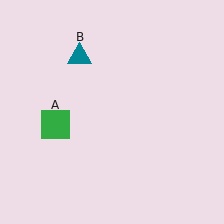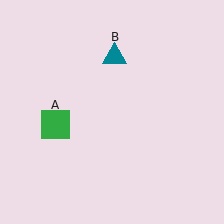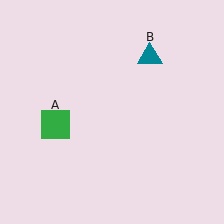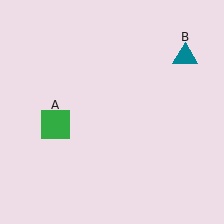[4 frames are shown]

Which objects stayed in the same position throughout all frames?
Green square (object A) remained stationary.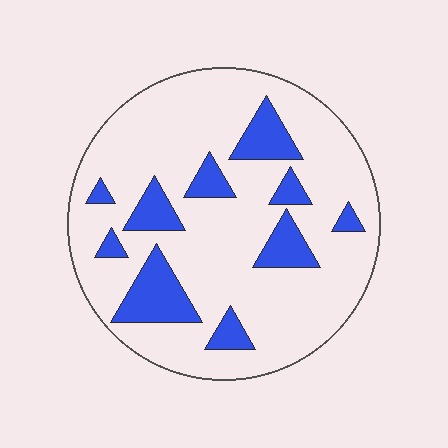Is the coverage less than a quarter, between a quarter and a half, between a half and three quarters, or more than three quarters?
Less than a quarter.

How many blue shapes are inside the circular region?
10.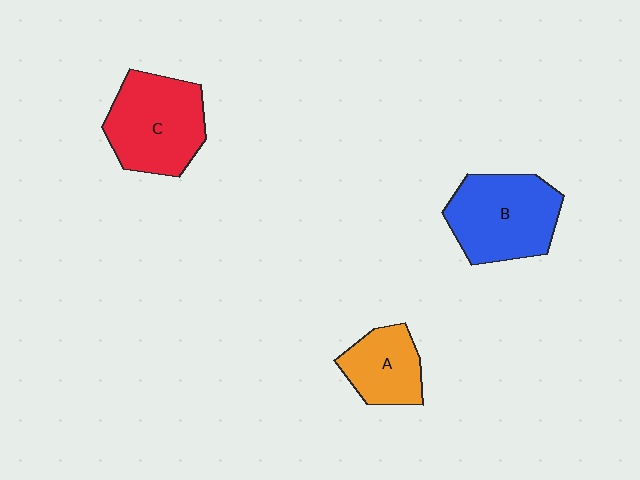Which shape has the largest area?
Shape B (blue).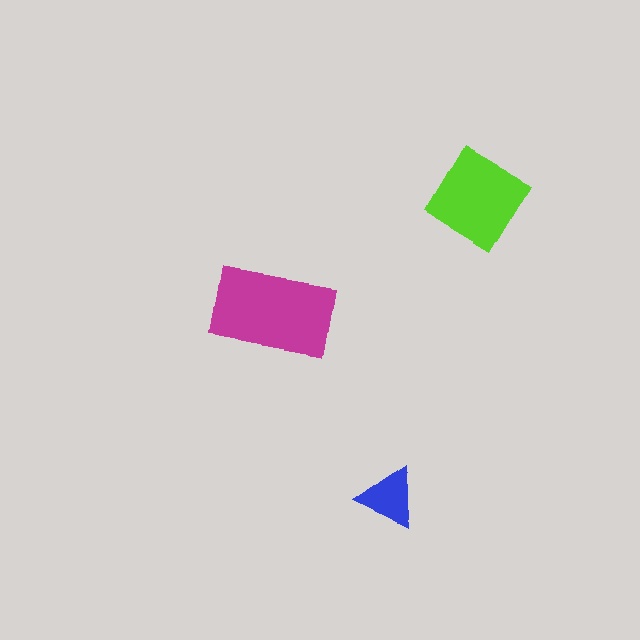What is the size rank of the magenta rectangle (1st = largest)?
1st.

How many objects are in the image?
There are 3 objects in the image.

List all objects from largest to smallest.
The magenta rectangle, the lime diamond, the blue triangle.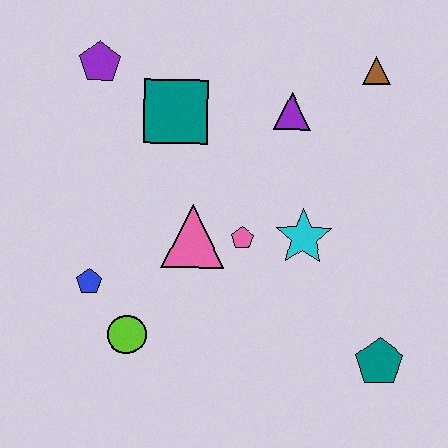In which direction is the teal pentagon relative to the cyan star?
The teal pentagon is below the cyan star.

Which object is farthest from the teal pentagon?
The purple pentagon is farthest from the teal pentagon.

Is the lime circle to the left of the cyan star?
Yes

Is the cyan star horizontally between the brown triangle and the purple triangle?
Yes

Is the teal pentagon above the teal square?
No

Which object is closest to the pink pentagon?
The pink triangle is closest to the pink pentagon.